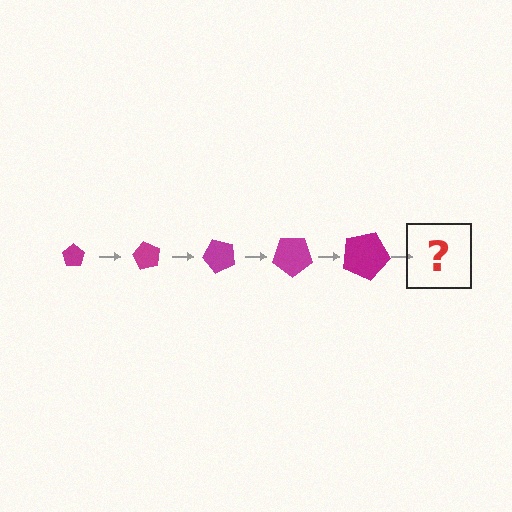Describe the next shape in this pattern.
It should be a pentagon, larger than the previous one and rotated 300 degrees from the start.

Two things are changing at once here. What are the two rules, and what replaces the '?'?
The two rules are that the pentagon grows larger each step and it rotates 60 degrees each step. The '?' should be a pentagon, larger than the previous one and rotated 300 degrees from the start.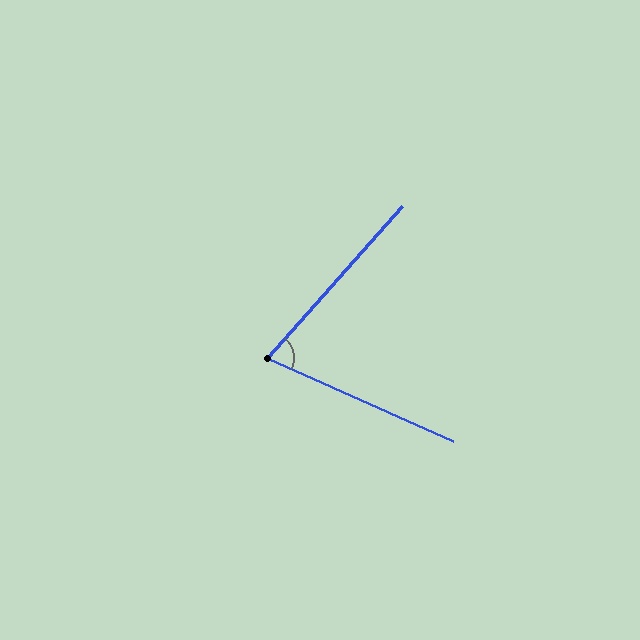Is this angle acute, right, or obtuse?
It is acute.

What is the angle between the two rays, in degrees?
Approximately 73 degrees.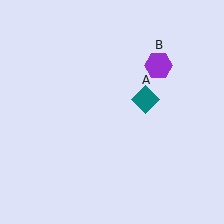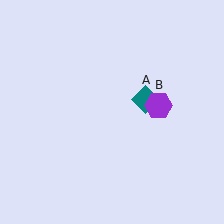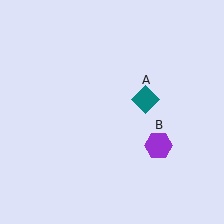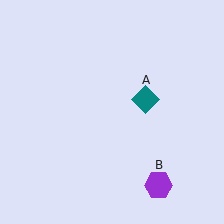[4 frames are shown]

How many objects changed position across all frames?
1 object changed position: purple hexagon (object B).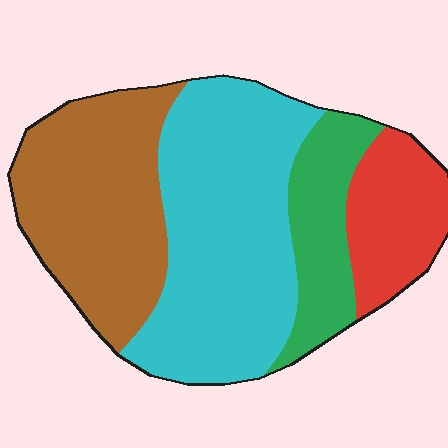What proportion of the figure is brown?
Brown covers around 30% of the figure.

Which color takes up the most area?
Cyan, at roughly 40%.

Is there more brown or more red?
Brown.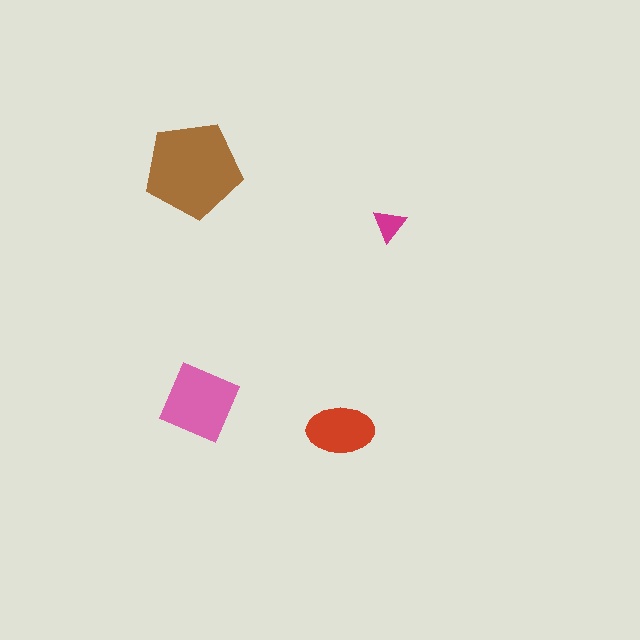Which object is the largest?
The brown pentagon.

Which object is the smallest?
The magenta triangle.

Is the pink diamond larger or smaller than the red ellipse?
Larger.